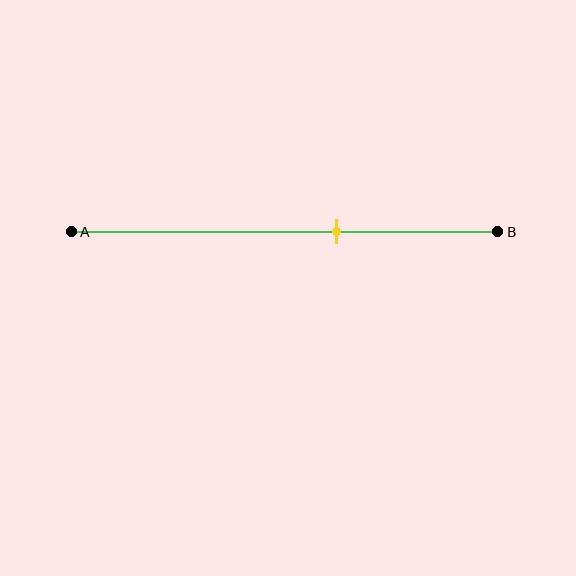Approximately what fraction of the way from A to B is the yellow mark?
The yellow mark is approximately 60% of the way from A to B.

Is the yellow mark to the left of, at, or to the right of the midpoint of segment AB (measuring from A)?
The yellow mark is to the right of the midpoint of segment AB.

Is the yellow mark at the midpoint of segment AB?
No, the mark is at about 60% from A, not at the 50% midpoint.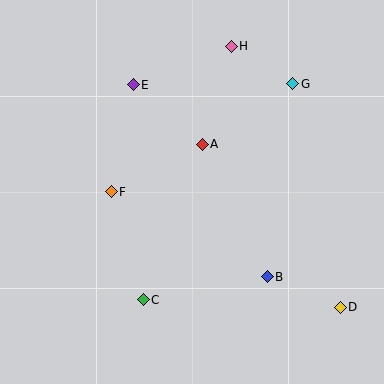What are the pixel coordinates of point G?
Point G is at (293, 84).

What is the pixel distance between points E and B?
The distance between E and B is 234 pixels.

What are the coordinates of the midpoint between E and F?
The midpoint between E and F is at (122, 138).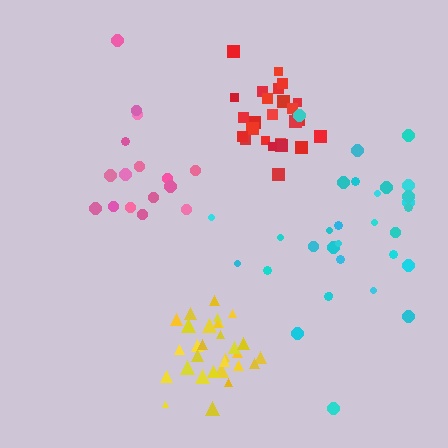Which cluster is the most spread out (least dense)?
Cyan.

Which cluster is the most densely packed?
Yellow.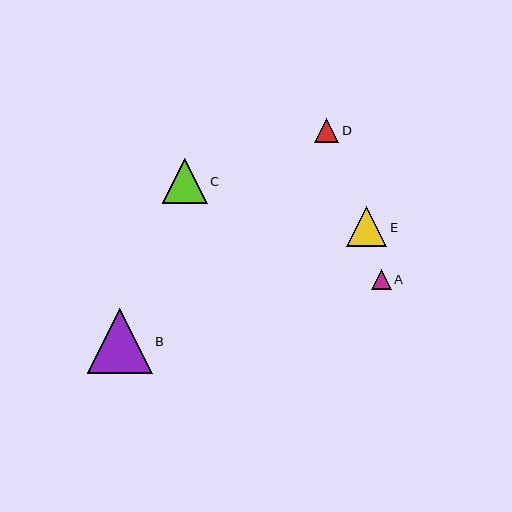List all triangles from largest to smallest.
From largest to smallest: B, C, E, D, A.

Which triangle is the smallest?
Triangle A is the smallest with a size of approximately 20 pixels.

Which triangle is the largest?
Triangle B is the largest with a size of approximately 65 pixels.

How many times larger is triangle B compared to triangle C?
Triangle B is approximately 1.5 times the size of triangle C.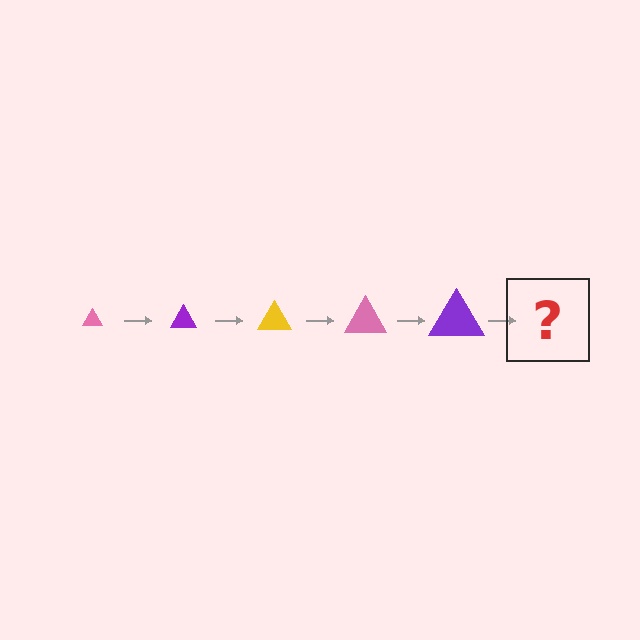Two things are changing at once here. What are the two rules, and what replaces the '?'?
The two rules are that the triangle grows larger each step and the color cycles through pink, purple, and yellow. The '?' should be a yellow triangle, larger than the previous one.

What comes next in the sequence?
The next element should be a yellow triangle, larger than the previous one.